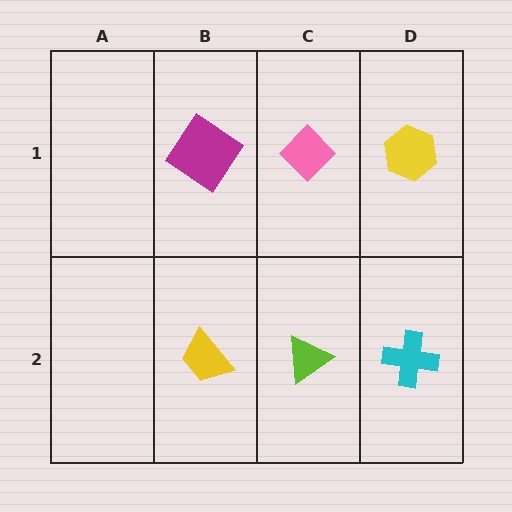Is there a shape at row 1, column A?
No, that cell is empty.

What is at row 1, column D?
A yellow hexagon.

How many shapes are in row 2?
3 shapes.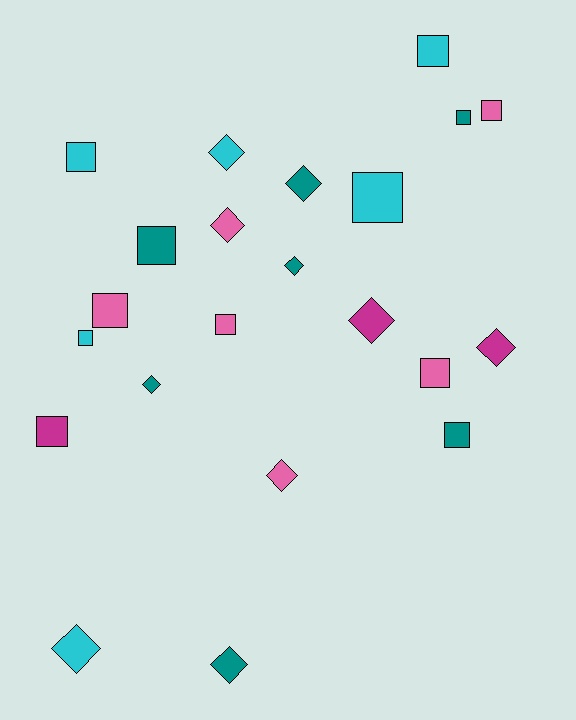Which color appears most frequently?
Teal, with 7 objects.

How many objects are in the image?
There are 22 objects.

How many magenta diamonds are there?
There are 2 magenta diamonds.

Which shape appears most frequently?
Square, with 12 objects.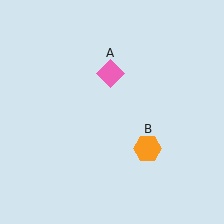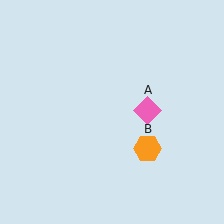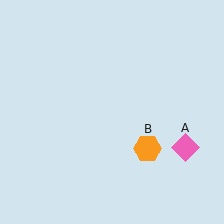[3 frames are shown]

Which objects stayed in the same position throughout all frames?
Orange hexagon (object B) remained stationary.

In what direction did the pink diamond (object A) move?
The pink diamond (object A) moved down and to the right.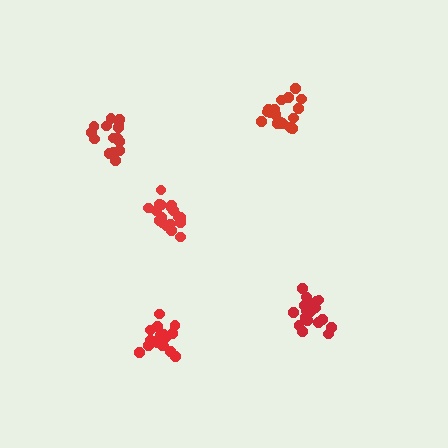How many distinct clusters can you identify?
There are 5 distinct clusters.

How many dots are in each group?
Group 1: 21 dots, Group 2: 18 dots, Group 3: 20 dots, Group 4: 15 dots, Group 5: 19 dots (93 total).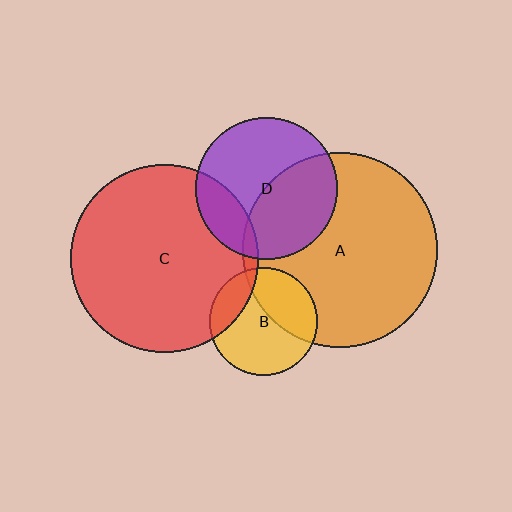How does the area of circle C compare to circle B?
Approximately 3.0 times.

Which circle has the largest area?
Circle A (orange).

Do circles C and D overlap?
Yes.